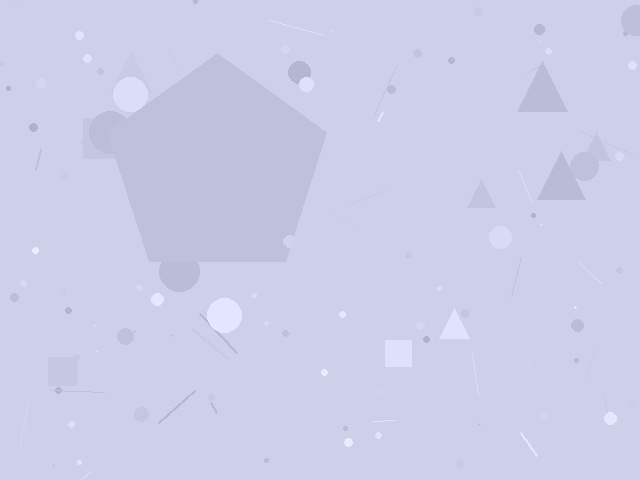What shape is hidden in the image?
A pentagon is hidden in the image.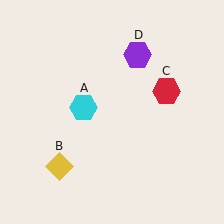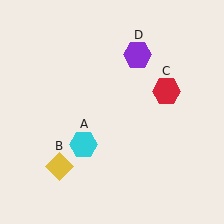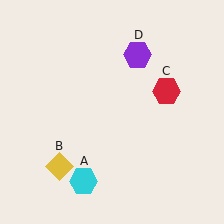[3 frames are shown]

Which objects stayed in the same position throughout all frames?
Yellow diamond (object B) and red hexagon (object C) and purple hexagon (object D) remained stationary.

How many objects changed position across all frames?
1 object changed position: cyan hexagon (object A).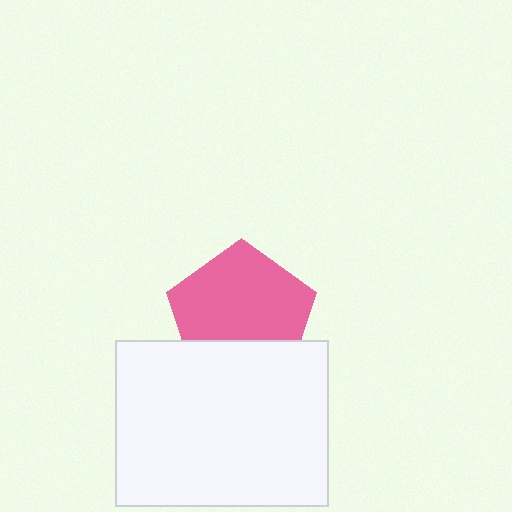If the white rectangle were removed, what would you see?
You would see the complete pink pentagon.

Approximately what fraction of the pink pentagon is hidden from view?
Roughly 30% of the pink pentagon is hidden behind the white rectangle.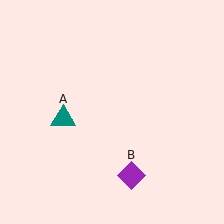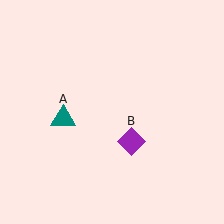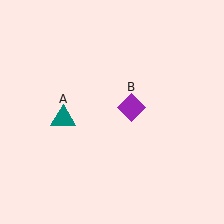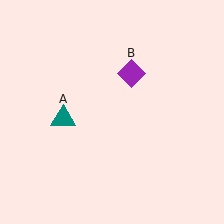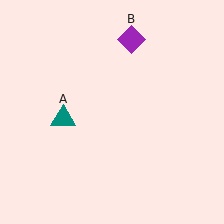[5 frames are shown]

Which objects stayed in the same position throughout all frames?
Teal triangle (object A) remained stationary.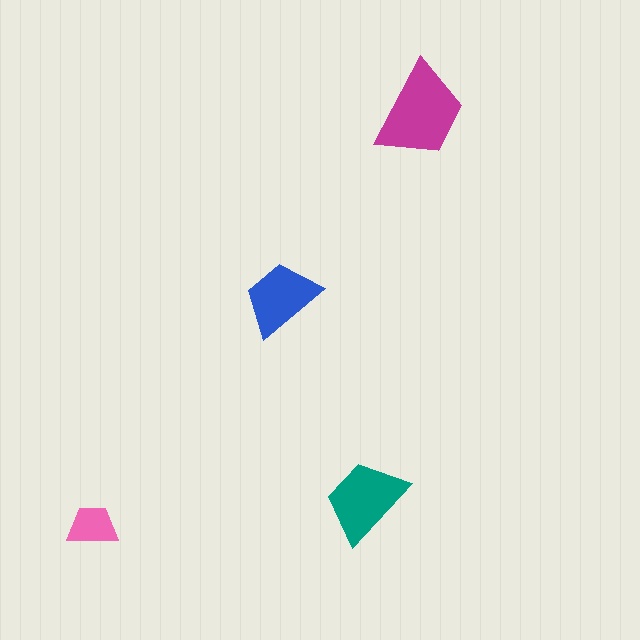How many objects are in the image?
There are 4 objects in the image.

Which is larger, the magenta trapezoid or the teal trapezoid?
The magenta one.